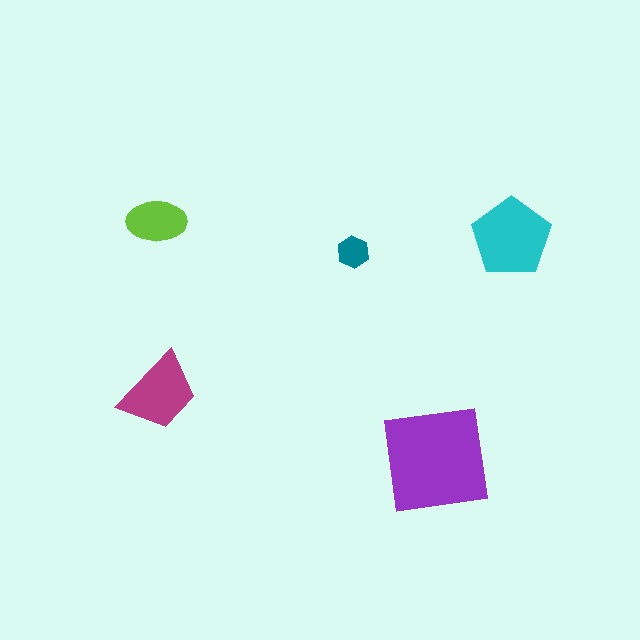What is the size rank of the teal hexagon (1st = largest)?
5th.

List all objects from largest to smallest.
The purple square, the cyan pentagon, the magenta trapezoid, the lime ellipse, the teal hexagon.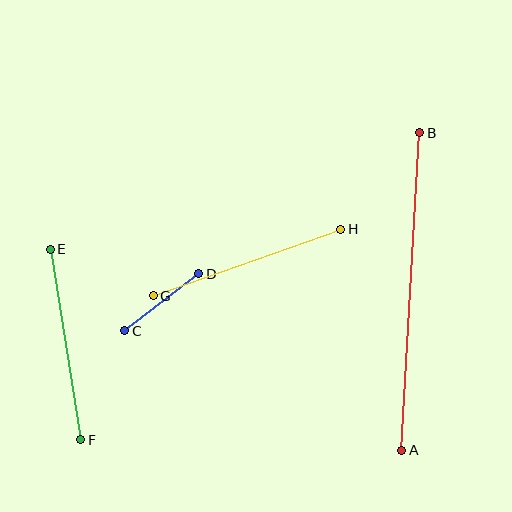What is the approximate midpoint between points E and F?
The midpoint is at approximately (65, 344) pixels.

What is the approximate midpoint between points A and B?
The midpoint is at approximately (411, 291) pixels.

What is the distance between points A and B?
The distance is approximately 318 pixels.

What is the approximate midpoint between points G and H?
The midpoint is at approximately (247, 262) pixels.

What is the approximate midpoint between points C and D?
The midpoint is at approximately (162, 302) pixels.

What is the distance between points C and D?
The distance is approximately 93 pixels.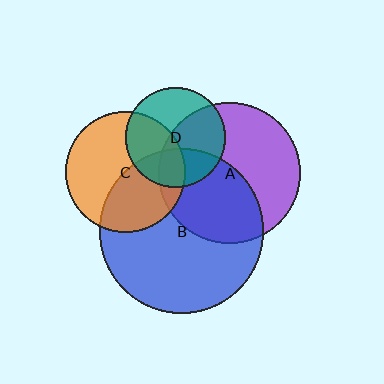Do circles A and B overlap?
Yes.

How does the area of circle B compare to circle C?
Approximately 1.9 times.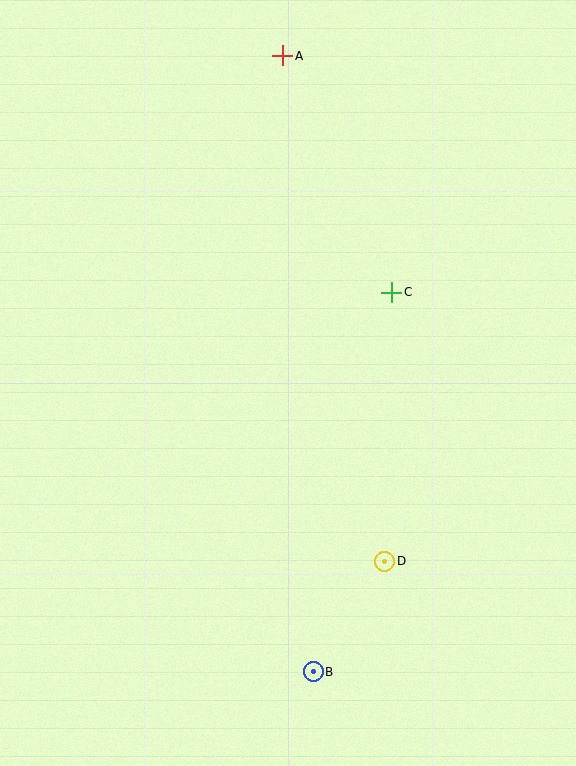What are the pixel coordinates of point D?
Point D is at (385, 561).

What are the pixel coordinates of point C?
Point C is at (392, 292).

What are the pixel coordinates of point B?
Point B is at (313, 672).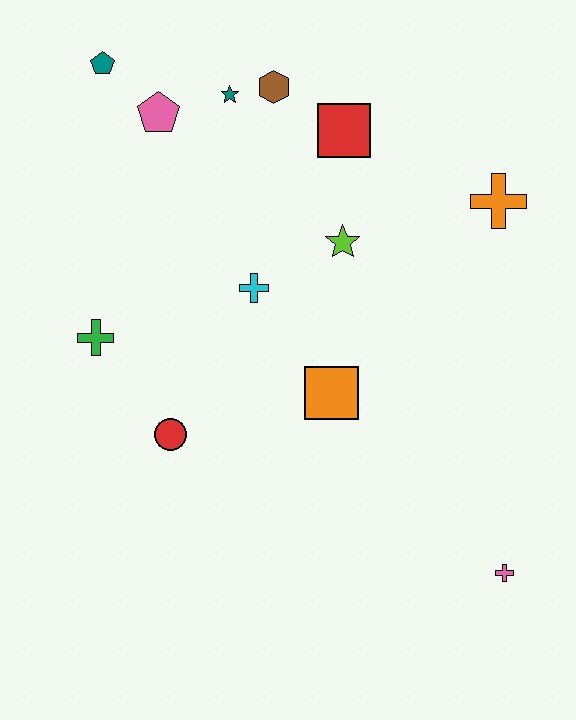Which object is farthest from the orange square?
The teal pentagon is farthest from the orange square.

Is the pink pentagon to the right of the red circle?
No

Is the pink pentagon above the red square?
Yes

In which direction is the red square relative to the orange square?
The red square is above the orange square.